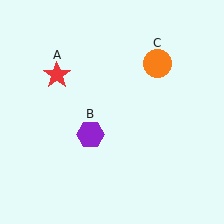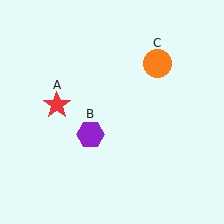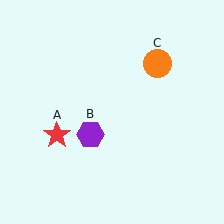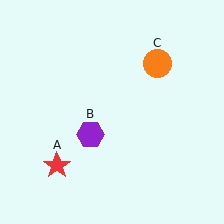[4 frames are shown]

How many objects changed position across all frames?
1 object changed position: red star (object A).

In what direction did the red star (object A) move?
The red star (object A) moved down.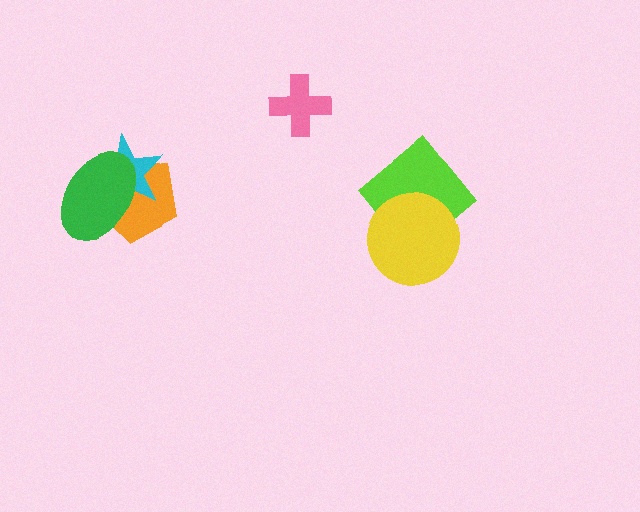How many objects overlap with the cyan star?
2 objects overlap with the cyan star.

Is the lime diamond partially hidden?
Yes, it is partially covered by another shape.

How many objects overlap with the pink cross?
0 objects overlap with the pink cross.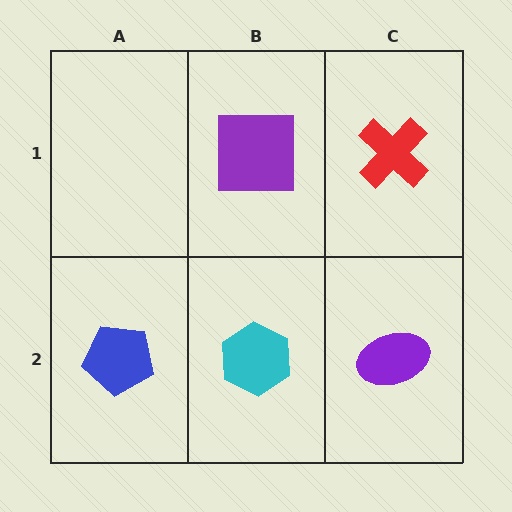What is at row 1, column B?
A purple square.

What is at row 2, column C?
A purple ellipse.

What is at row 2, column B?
A cyan hexagon.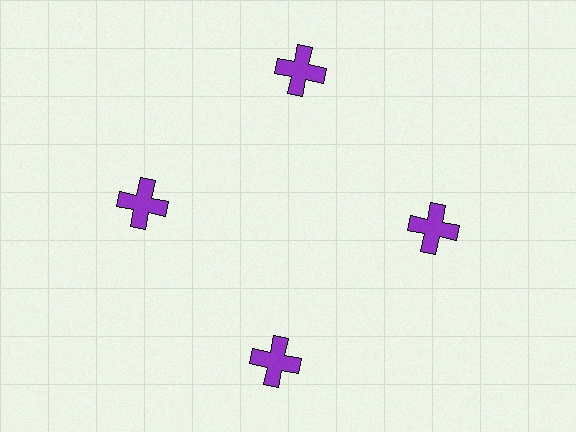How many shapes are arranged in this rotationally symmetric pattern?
There are 4 shapes, arranged in 4 groups of 1.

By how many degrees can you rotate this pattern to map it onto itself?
The pattern maps onto itself every 90 degrees of rotation.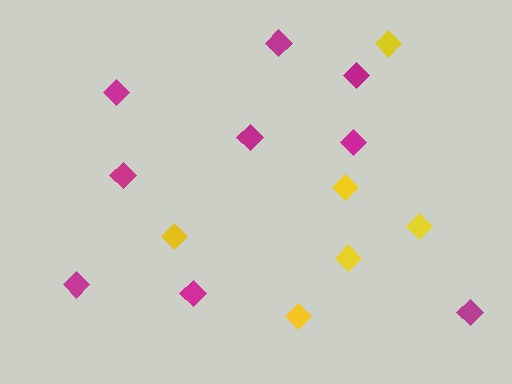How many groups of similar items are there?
There are 2 groups: one group of magenta diamonds (9) and one group of yellow diamonds (6).